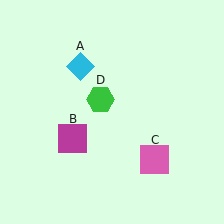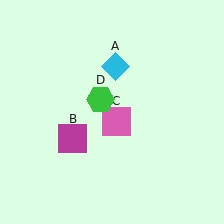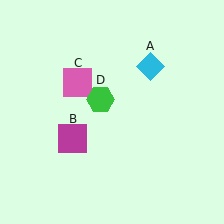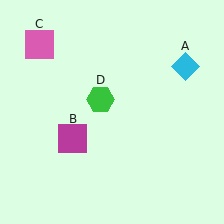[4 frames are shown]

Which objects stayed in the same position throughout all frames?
Magenta square (object B) and green hexagon (object D) remained stationary.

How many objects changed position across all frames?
2 objects changed position: cyan diamond (object A), pink square (object C).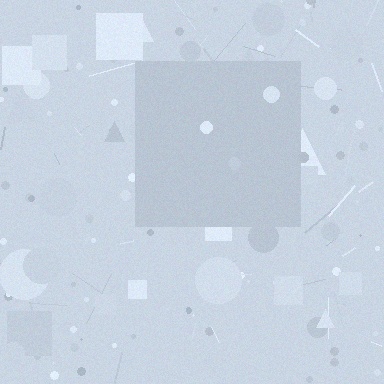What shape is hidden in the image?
A square is hidden in the image.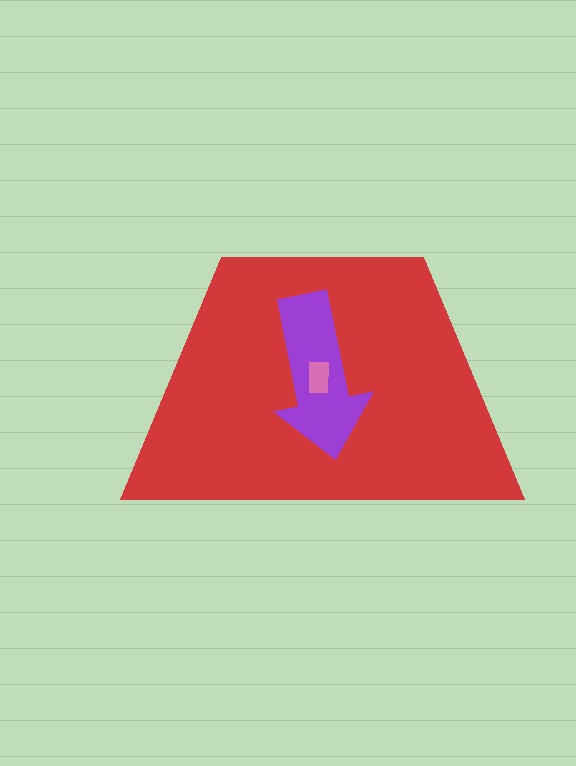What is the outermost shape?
The red trapezoid.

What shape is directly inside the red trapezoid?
The purple arrow.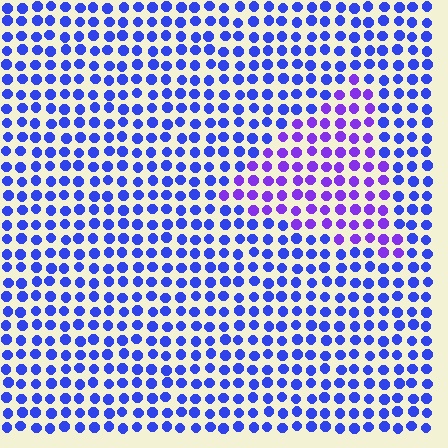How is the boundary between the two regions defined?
The boundary is defined purely by a slight shift in hue (about 34 degrees). Spacing, size, and orientation are identical on both sides.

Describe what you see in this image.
The image is filled with small blue elements in a uniform arrangement. A triangle-shaped region is visible where the elements are tinted to a slightly different hue, forming a subtle color boundary.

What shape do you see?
I see a triangle.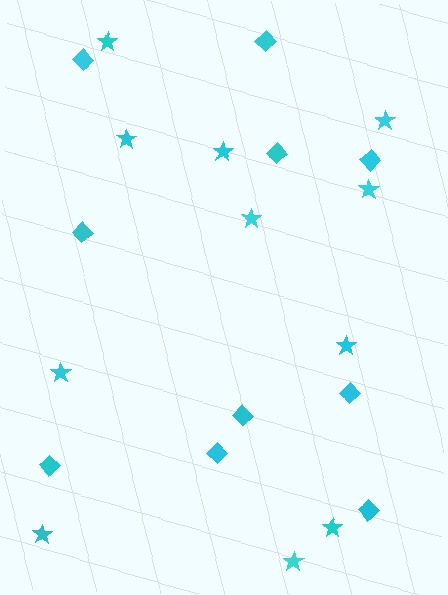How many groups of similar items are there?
There are 2 groups: one group of stars (11) and one group of diamonds (10).